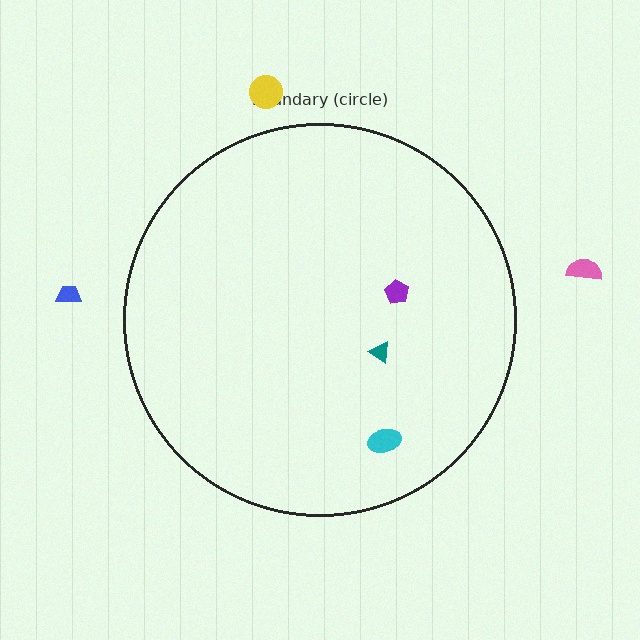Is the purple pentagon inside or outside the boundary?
Inside.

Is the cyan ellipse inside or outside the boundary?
Inside.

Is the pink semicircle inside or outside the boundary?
Outside.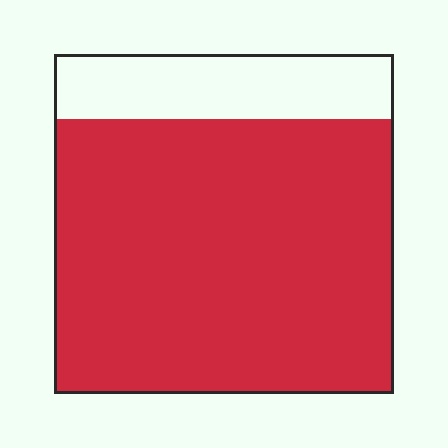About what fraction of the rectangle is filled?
About four fifths (4/5).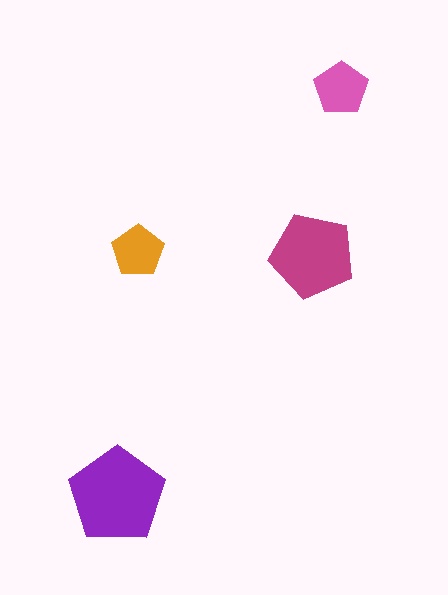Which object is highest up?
The pink pentagon is topmost.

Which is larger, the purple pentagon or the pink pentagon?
The purple one.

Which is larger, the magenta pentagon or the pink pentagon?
The magenta one.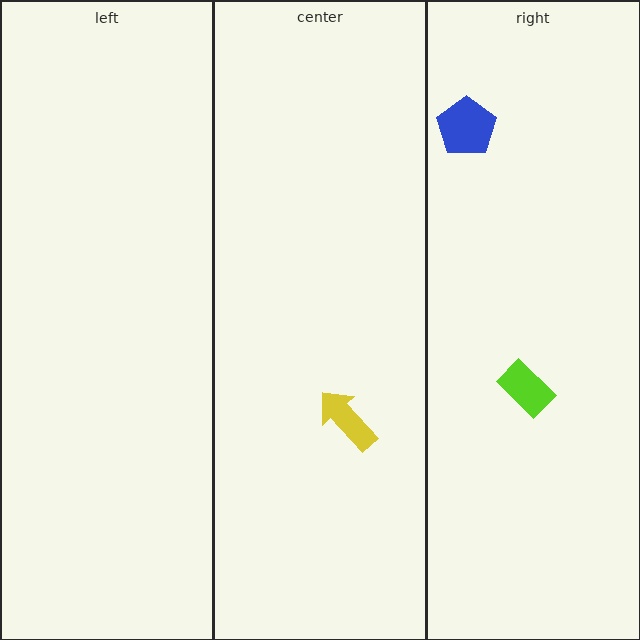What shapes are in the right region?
The lime rectangle, the blue pentagon.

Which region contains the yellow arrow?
The center region.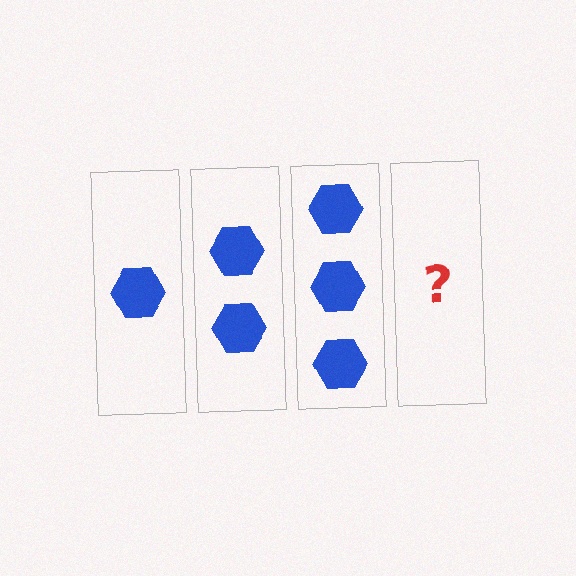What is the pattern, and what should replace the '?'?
The pattern is that each step adds one more hexagon. The '?' should be 4 hexagons.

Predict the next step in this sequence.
The next step is 4 hexagons.